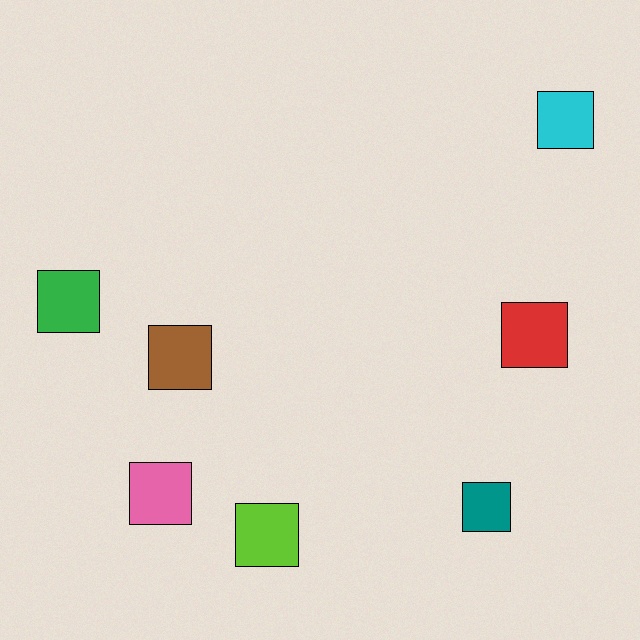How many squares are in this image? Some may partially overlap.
There are 7 squares.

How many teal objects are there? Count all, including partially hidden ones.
There is 1 teal object.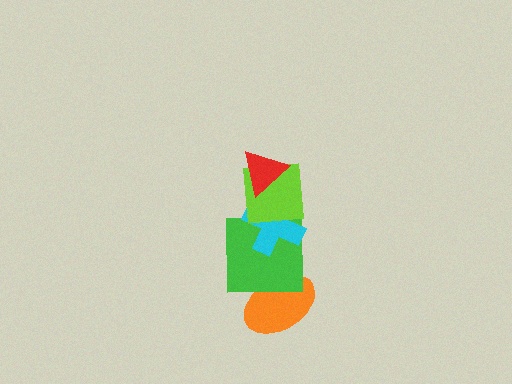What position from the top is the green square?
The green square is 4th from the top.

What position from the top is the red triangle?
The red triangle is 1st from the top.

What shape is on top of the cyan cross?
The lime square is on top of the cyan cross.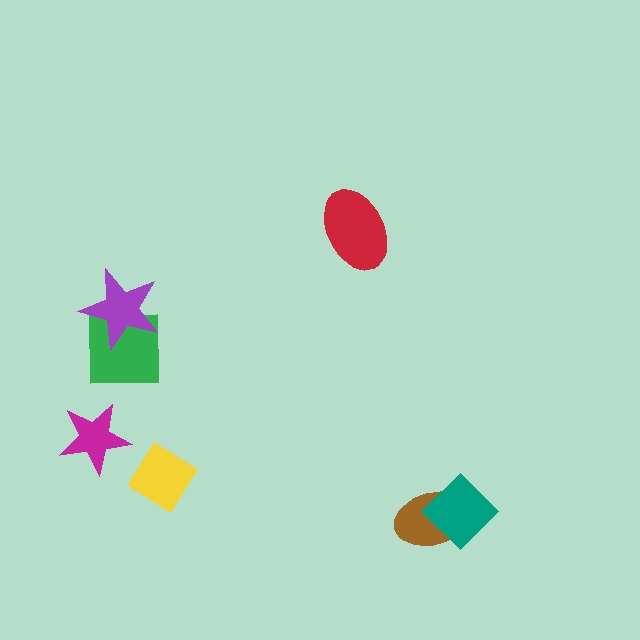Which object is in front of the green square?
The purple star is in front of the green square.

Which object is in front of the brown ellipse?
The teal diamond is in front of the brown ellipse.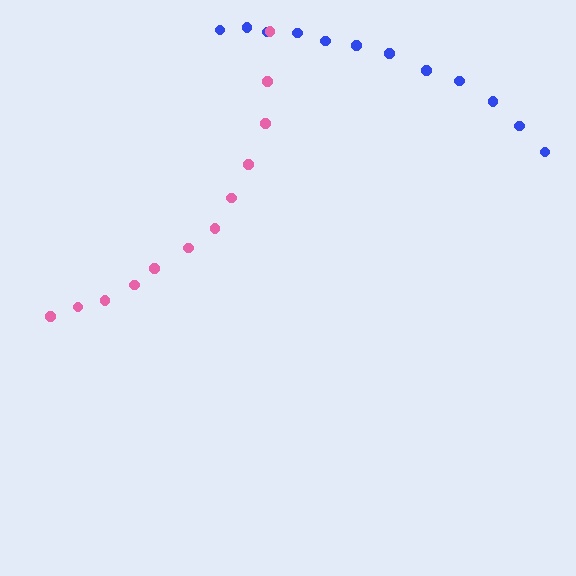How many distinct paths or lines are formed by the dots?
There are 2 distinct paths.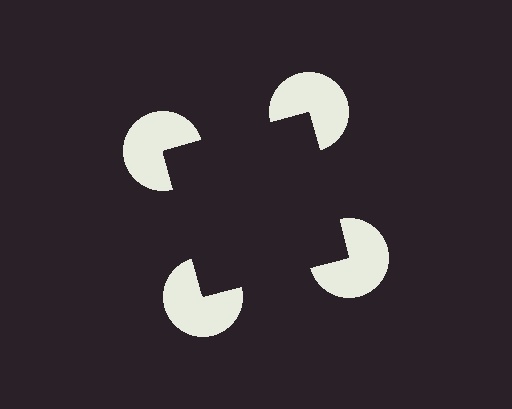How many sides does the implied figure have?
4 sides.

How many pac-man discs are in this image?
There are 4 — one at each vertex of the illusory square.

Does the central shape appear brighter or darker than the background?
It typically appears slightly darker than the background, even though no actual brightness change is drawn.